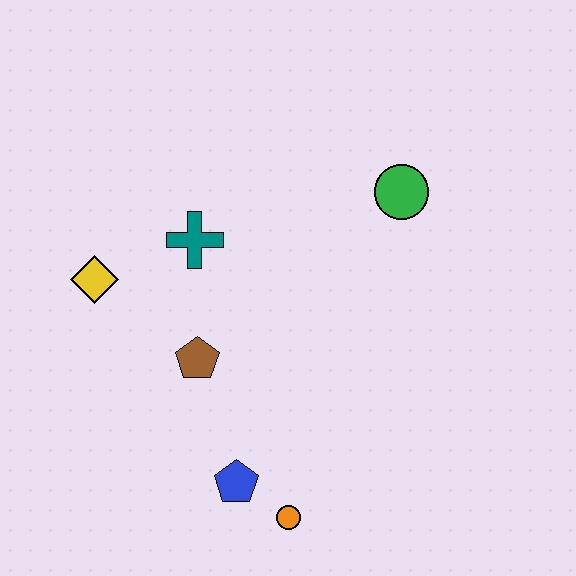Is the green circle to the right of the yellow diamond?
Yes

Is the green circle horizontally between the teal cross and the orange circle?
No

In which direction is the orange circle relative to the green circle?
The orange circle is below the green circle.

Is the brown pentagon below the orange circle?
No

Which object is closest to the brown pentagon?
The teal cross is closest to the brown pentagon.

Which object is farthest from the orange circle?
The green circle is farthest from the orange circle.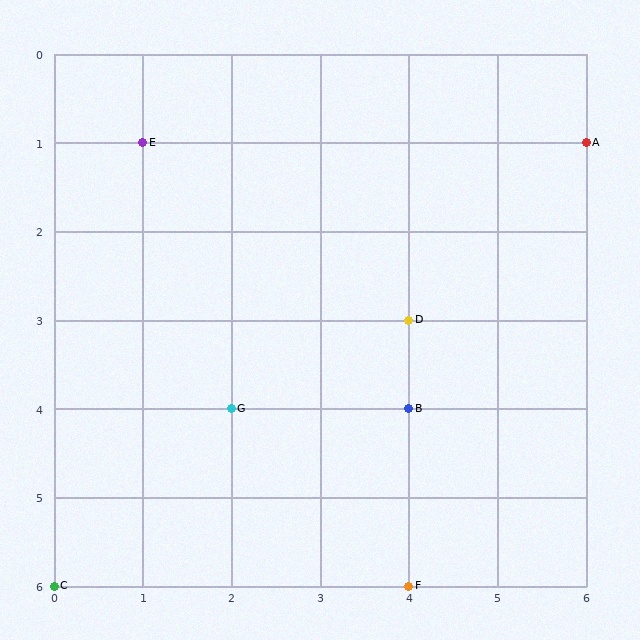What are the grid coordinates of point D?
Point D is at grid coordinates (4, 3).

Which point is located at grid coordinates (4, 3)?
Point D is at (4, 3).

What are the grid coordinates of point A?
Point A is at grid coordinates (6, 1).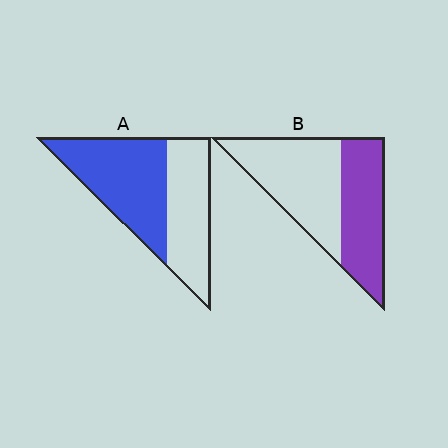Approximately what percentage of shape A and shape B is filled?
A is approximately 55% and B is approximately 45%.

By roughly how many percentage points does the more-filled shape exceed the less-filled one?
By roughly 10 percentage points (A over B).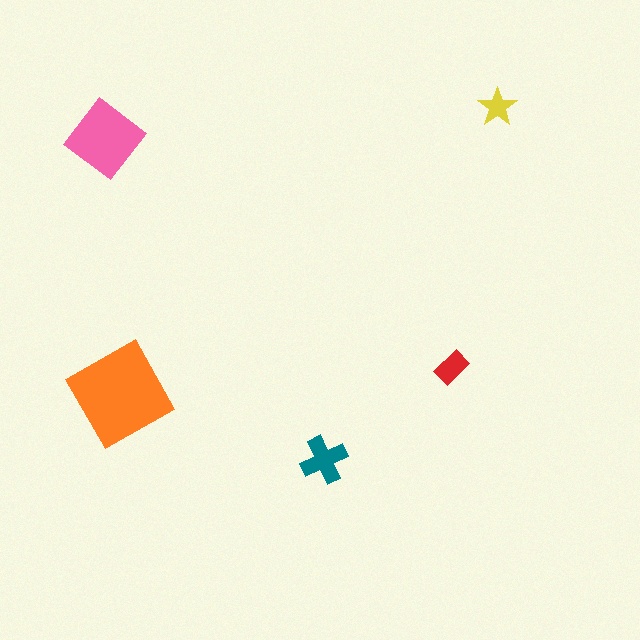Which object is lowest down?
The teal cross is bottommost.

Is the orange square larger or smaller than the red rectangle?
Larger.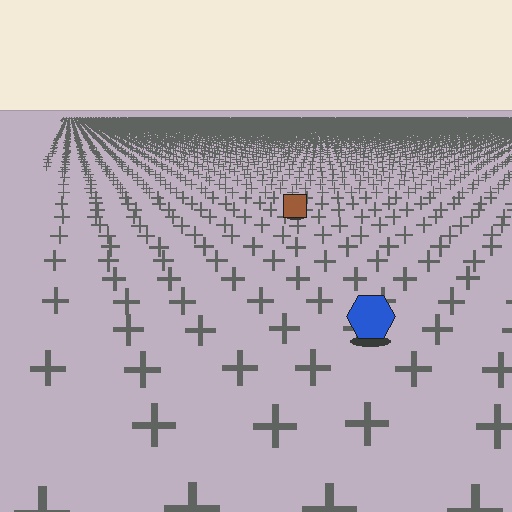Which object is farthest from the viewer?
The brown square is farthest from the viewer. It appears smaller and the ground texture around it is denser.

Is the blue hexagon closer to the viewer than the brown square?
Yes. The blue hexagon is closer — you can tell from the texture gradient: the ground texture is coarser near it.